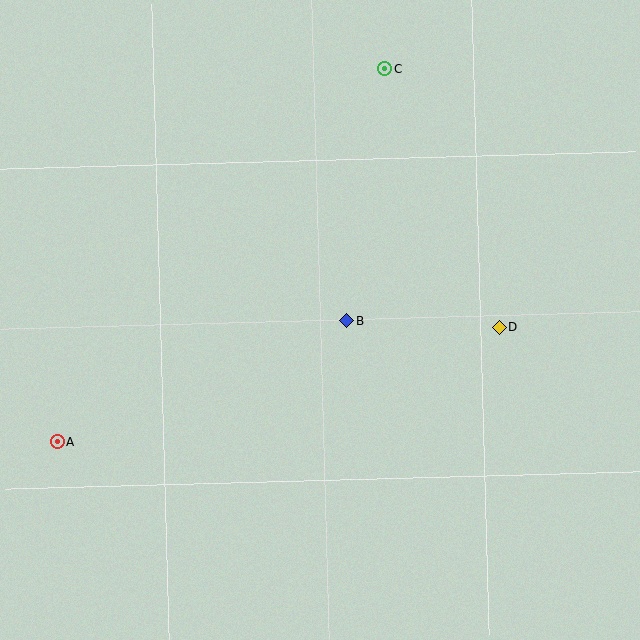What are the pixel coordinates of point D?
Point D is at (500, 327).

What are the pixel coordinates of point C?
Point C is at (385, 69).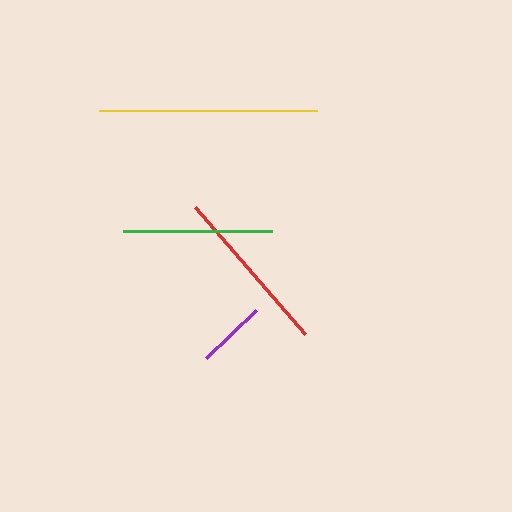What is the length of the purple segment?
The purple segment is approximately 70 pixels long.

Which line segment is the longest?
The yellow line is the longest at approximately 218 pixels.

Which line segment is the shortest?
The purple line is the shortest at approximately 70 pixels.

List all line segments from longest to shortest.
From longest to shortest: yellow, red, green, purple.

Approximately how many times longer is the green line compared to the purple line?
The green line is approximately 2.1 times the length of the purple line.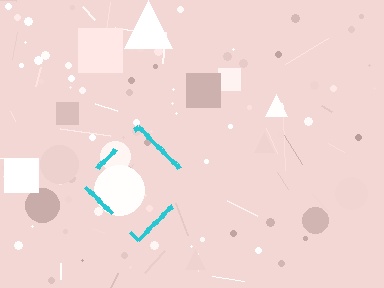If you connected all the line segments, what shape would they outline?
They would outline a diamond.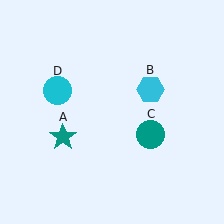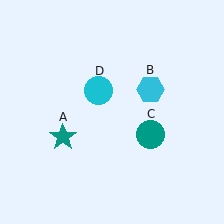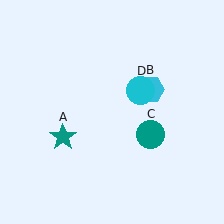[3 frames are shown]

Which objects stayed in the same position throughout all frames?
Teal star (object A) and cyan hexagon (object B) and teal circle (object C) remained stationary.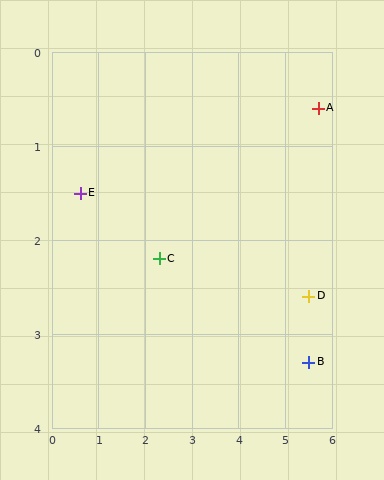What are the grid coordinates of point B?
Point B is at approximately (5.5, 3.3).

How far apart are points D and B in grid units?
Points D and B are about 0.7 grid units apart.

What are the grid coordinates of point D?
Point D is at approximately (5.5, 2.6).